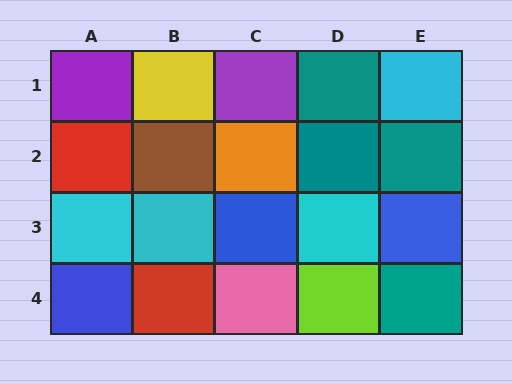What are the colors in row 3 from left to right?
Cyan, cyan, blue, cyan, blue.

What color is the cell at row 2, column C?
Orange.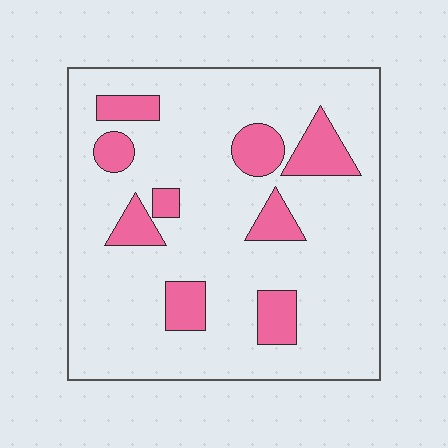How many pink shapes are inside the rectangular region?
9.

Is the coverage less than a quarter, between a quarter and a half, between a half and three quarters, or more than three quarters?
Less than a quarter.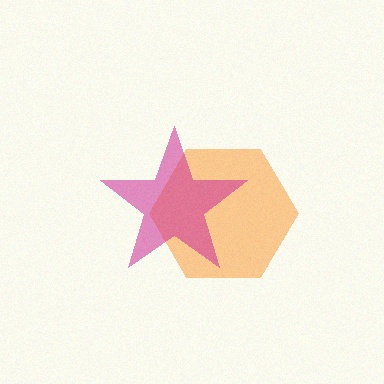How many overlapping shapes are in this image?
There are 2 overlapping shapes in the image.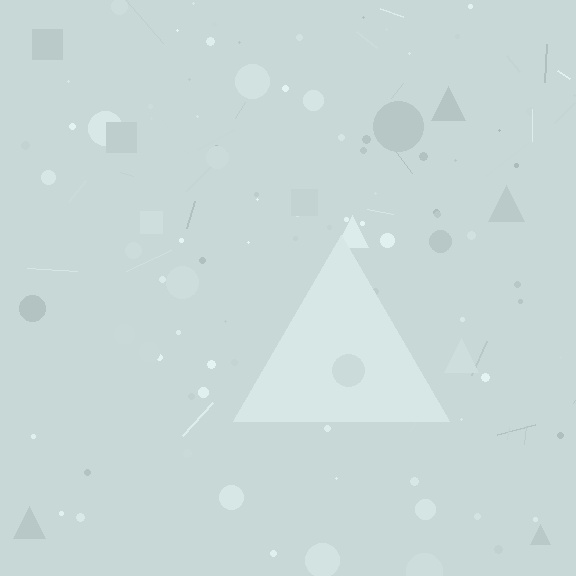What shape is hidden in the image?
A triangle is hidden in the image.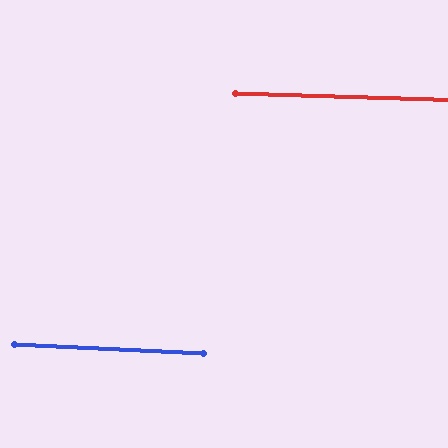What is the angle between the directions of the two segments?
Approximately 1 degree.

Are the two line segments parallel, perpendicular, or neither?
Parallel — their directions differ by only 0.9°.